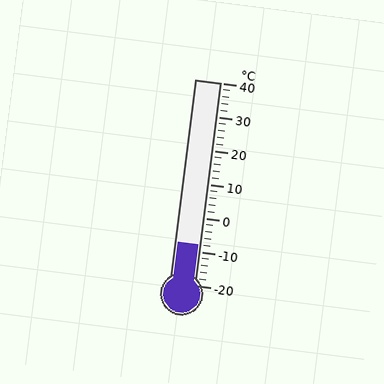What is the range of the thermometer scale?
The thermometer scale ranges from -20°C to 40°C.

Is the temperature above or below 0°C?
The temperature is below 0°C.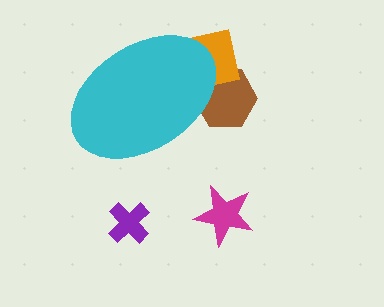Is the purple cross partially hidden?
No, the purple cross is fully visible.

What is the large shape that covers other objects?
A cyan ellipse.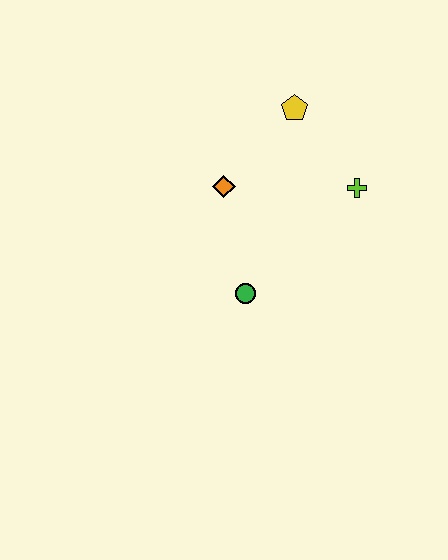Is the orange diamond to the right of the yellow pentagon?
No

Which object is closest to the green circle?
The orange diamond is closest to the green circle.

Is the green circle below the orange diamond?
Yes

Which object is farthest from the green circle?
The yellow pentagon is farthest from the green circle.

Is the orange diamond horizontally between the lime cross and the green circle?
No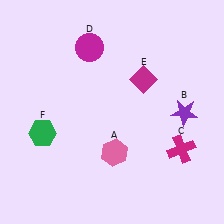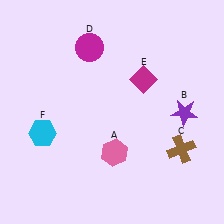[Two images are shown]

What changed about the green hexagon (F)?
In Image 1, F is green. In Image 2, it changed to cyan.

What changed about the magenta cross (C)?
In Image 1, C is magenta. In Image 2, it changed to brown.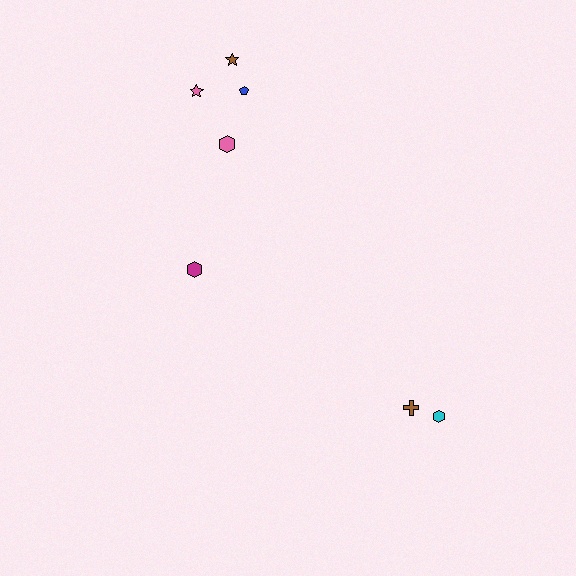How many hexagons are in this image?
There are 3 hexagons.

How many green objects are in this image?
There are no green objects.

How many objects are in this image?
There are 7 objects.